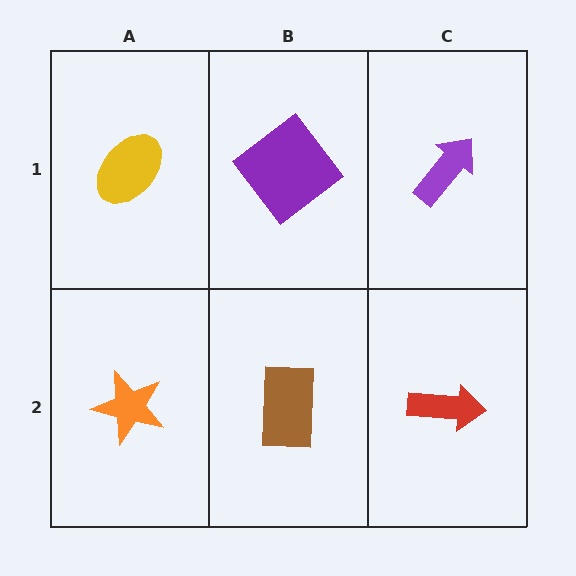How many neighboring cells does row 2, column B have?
3.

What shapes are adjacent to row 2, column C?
A purple arrow (row 1, column C), a brown rectangle (row 2, column B).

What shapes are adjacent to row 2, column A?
A yellow ellipse (row 1, column A), a brown rectangle (row 2, column B).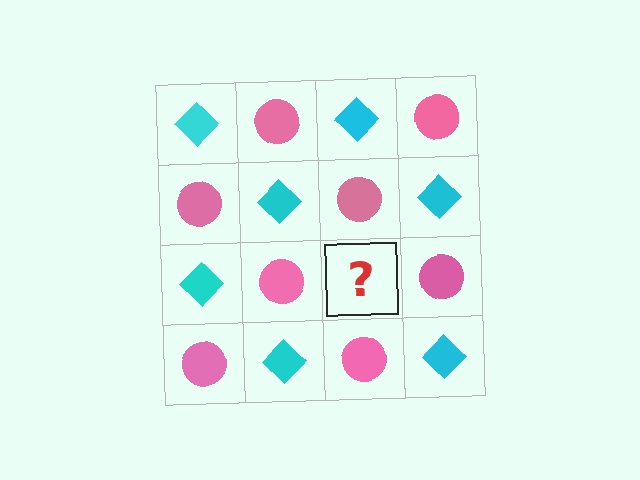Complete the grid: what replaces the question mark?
The question mark should be replaced with a cyan diamond.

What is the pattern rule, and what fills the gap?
The rule is that it alternates cyan diamond and pink circle in a checkerboard pattern. The gap should be filled with a cyan diamond.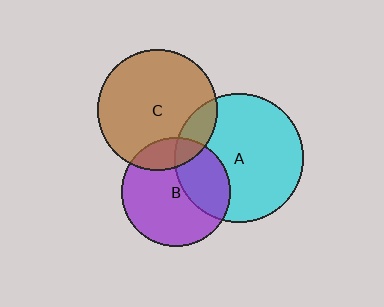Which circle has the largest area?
Circle A (cyan).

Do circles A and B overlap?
Yes.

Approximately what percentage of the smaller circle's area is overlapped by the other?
Approximately 35%.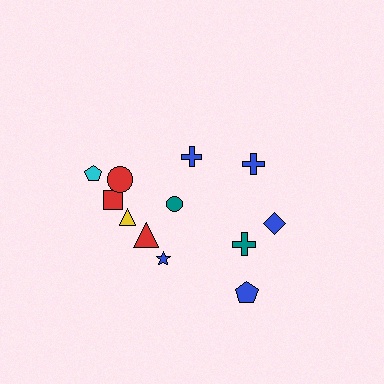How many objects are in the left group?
There are 7 objects.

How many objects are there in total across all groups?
There are 12 objects.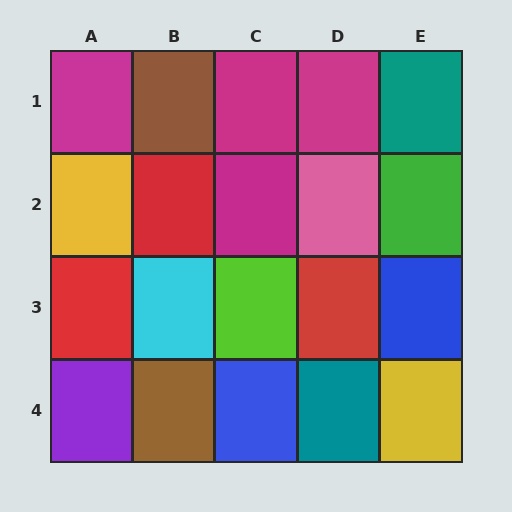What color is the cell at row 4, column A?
Purple.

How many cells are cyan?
1 cell is cyan.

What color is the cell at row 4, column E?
Yellow.